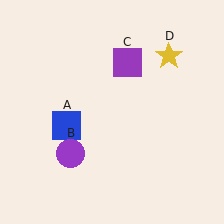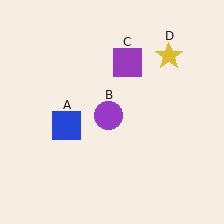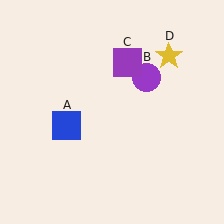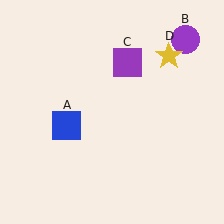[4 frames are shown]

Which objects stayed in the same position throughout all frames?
Blue square (object A) and purple square (object C) and yellow star (object D) remained stationary.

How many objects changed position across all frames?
1 object changed position: purple circle (object B).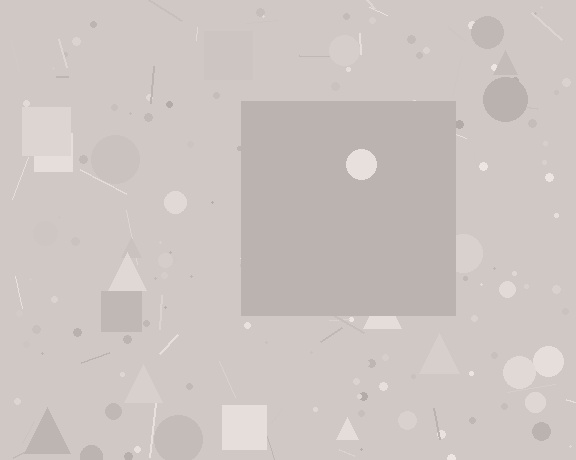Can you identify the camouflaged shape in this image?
The camouflaged shape is a square.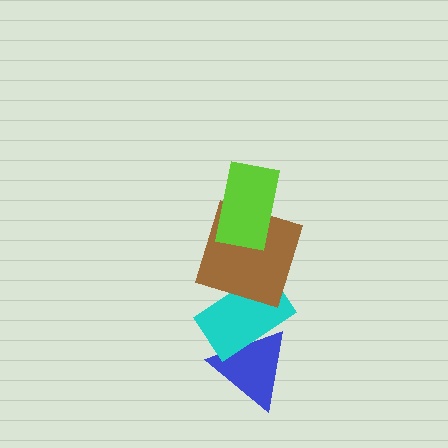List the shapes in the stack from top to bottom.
From top to bottom: the lime rectangle, the brown square, the cyan rectangle, the blue triangle.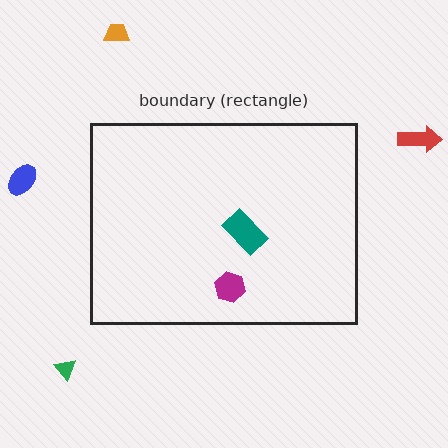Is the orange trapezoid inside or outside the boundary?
Outside.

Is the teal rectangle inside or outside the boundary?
Inside.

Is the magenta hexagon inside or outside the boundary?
Inside.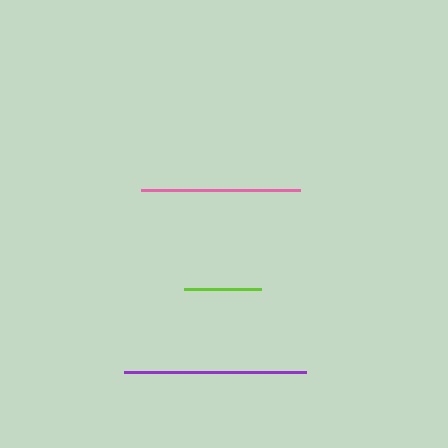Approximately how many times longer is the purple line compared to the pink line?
The purple line is approximately 1.1 times the length of the pink line.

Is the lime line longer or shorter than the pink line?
The pink line is longer than the lime line.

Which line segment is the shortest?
The lime line is the shortest at approximately 77 pixels.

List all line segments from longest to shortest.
From longest to shortest: purple, pink, lime.